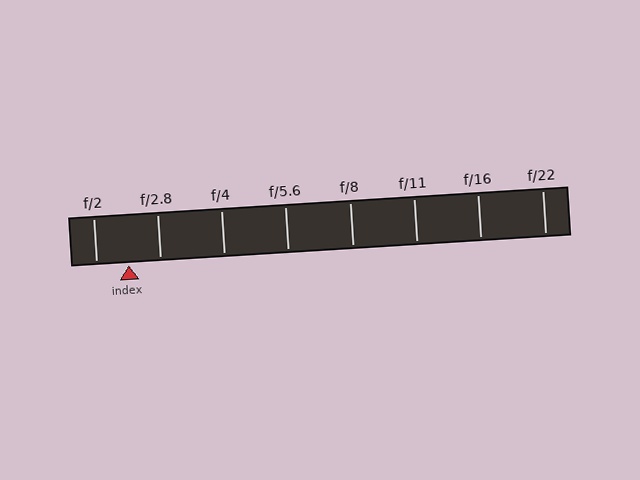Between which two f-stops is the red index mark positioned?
The index mark is between f/2 and f/2.8.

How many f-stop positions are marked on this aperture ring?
There are 8 f-stop positions marked.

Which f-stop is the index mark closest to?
The index mark is closest to f/2.8.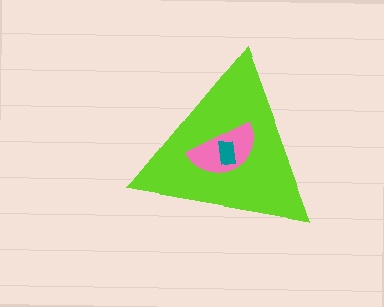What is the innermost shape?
The teal rectangle.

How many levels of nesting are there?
3.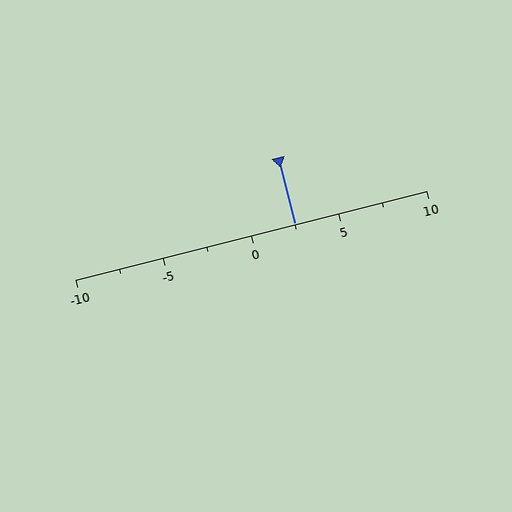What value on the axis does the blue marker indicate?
The marker indicates approximately 2.5.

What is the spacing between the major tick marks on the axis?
The major ticks are spaced 5 apart.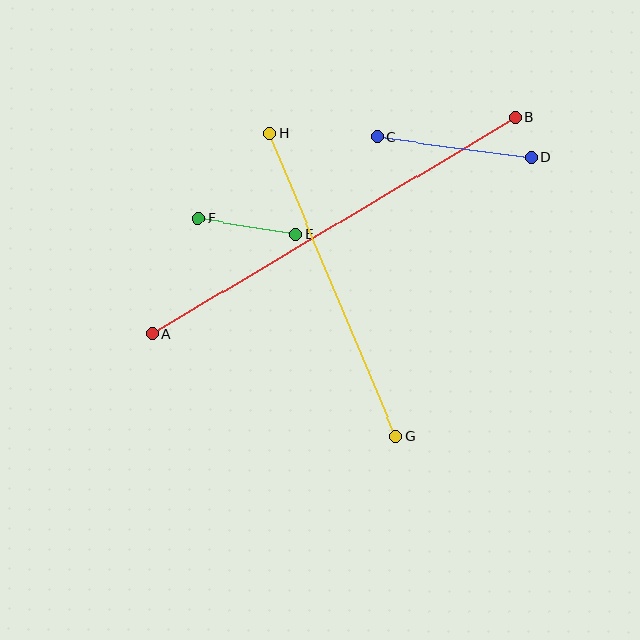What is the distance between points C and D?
The distance is approximately 155 pixels.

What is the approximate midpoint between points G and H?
The midpoint is at approximately (333, 285) pixels.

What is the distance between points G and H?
The distance is approximately 329 pixels.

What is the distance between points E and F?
The distance is approximately 99 pixels.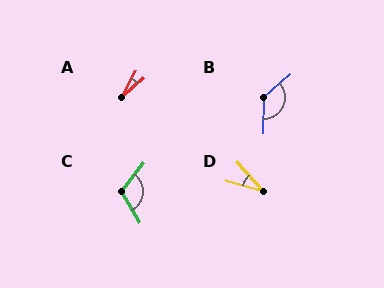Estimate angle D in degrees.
Approximately 33 degrees.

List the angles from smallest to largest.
A (20°), D (33°), C (111°), B (132°).